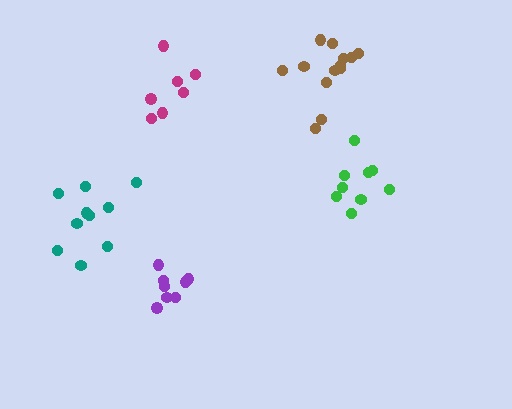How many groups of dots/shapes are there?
There are 5 groups.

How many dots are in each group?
Group 1: 13 dots, Group 2: 7 dots, Group 3: 10 dots, Group 4: 8 dots, Group 5: 9 dots (47 total).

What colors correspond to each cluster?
The clusters are colored: brown, magenta, teal, purple, green.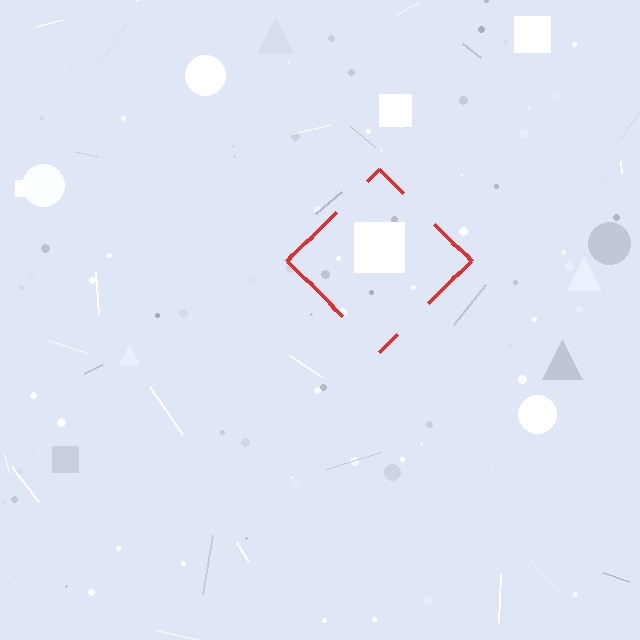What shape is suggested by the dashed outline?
The dashed outline suggests a diamond.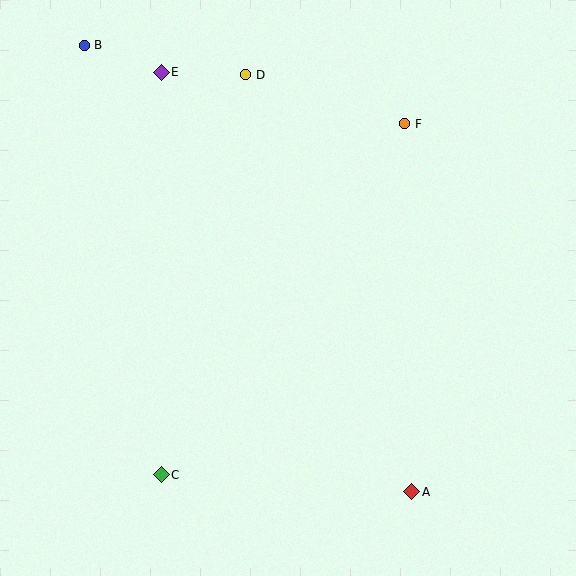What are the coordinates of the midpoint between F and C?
The midpoint between F and C is at (283, 299).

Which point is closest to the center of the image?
Point F at (405, 124) is closest to the center.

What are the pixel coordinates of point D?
Point D is at (246, 75).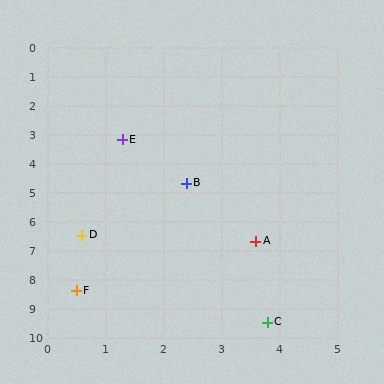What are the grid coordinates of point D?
Point D is at approximately (0.6, 6.5).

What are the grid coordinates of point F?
Point F is at approximately (0.5, 8.4).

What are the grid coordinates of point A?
Point A is at approximately (3.6, 6.7).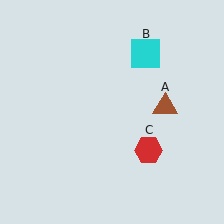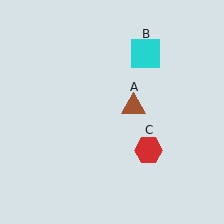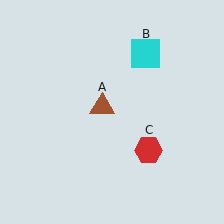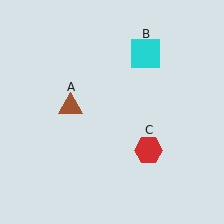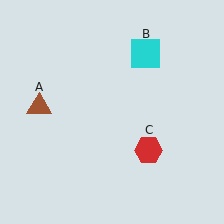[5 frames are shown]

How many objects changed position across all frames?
1 object changed position: brown triangle (object A).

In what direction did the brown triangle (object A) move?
The brown triangle (object A) moved left.